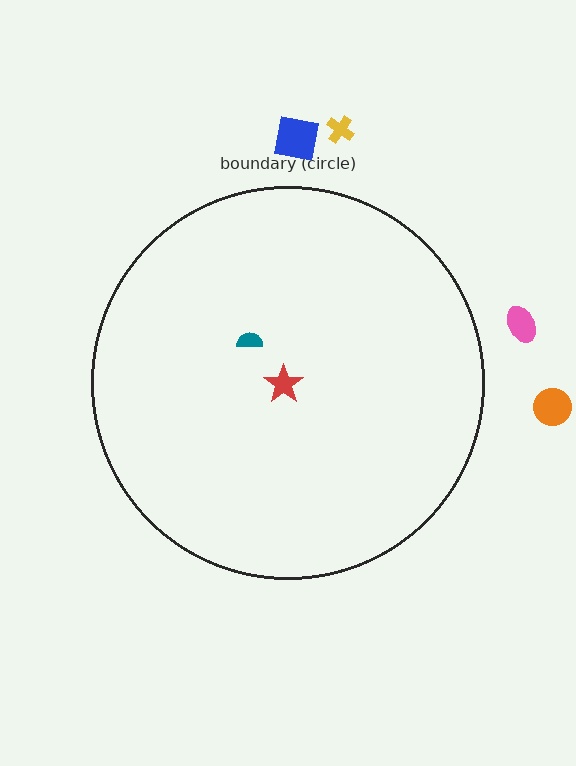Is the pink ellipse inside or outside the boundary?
Outside.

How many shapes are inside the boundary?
2 inside, 4 outside.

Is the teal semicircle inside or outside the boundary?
Inside.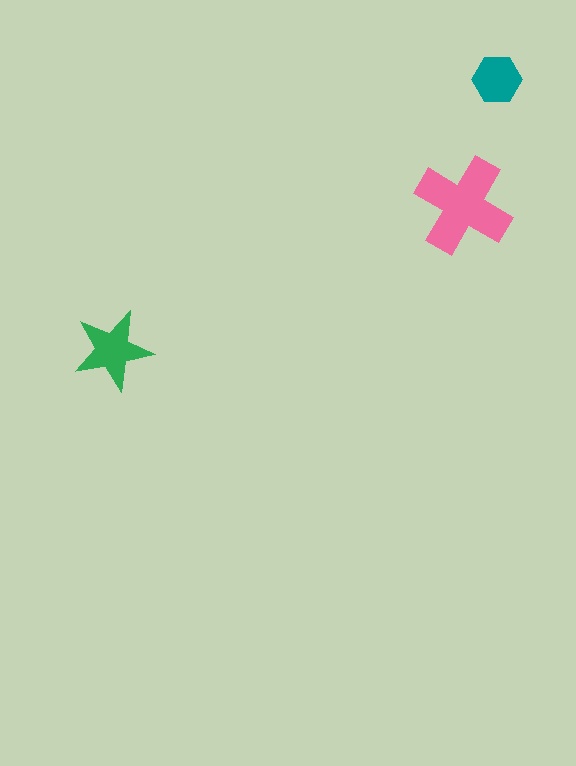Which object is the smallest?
The teal hexagon.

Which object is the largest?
The pink cross.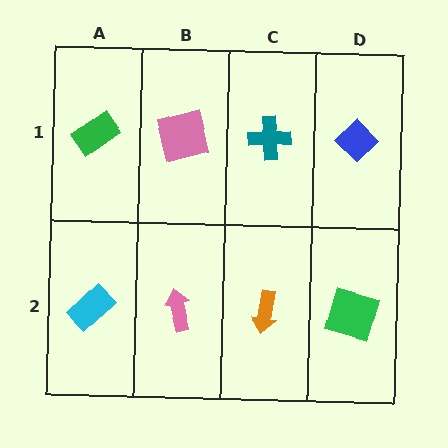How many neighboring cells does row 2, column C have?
3.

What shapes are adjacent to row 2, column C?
A teal cross (row 1, column C), a pink arrow (row 2, column B), a green square (row 2, column D).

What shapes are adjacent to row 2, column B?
A pink square (row 1, column B), a cyan rectangle (row 2, column A), an orange arrow (row 2, column C).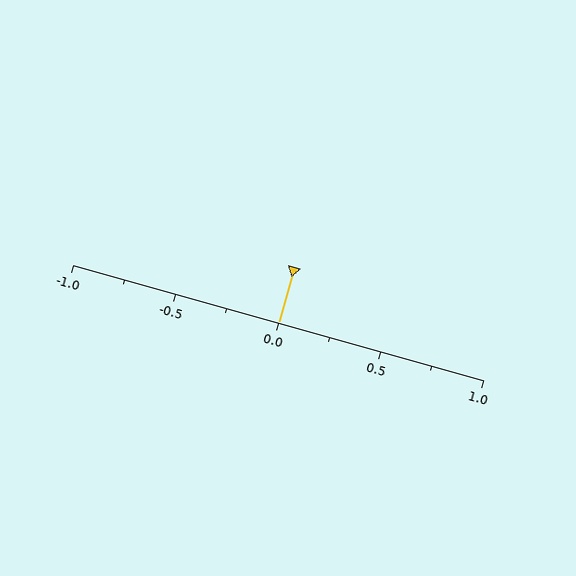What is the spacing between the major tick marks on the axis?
The major ticks are spaced 0.5 apart.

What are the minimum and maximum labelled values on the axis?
The axis runs from -1.0 to 1.0.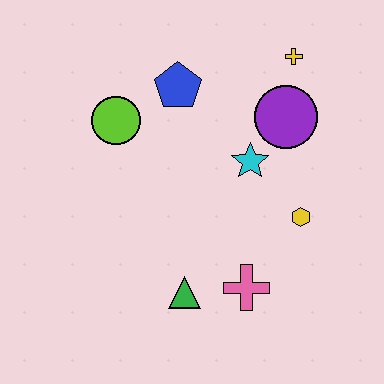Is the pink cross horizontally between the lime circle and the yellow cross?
Yes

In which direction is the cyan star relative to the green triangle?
The cyan star is above the green triangle.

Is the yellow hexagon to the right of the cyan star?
Yes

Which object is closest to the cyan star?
The purple circle is closest to the cyan star.